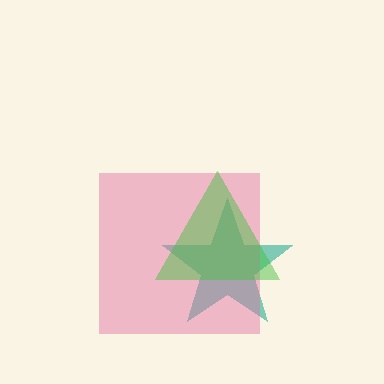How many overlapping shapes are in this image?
There are 3 overlapping shapes in the image.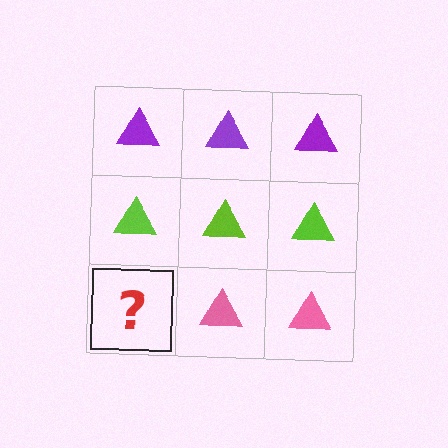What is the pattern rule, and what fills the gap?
The rule is that each row has a consistent color. The gap should be filled with a pink triangle.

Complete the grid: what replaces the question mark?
The question mark should be replaced with a pink triangle.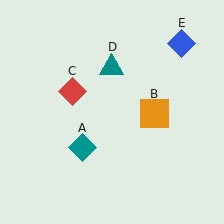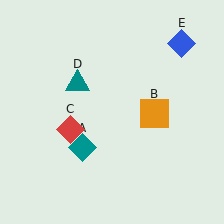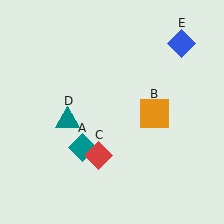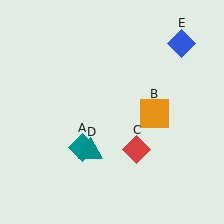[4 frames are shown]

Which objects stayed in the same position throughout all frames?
Teal diamond (object A) and orange square (object B) and blue diamond (object E) remained stationary.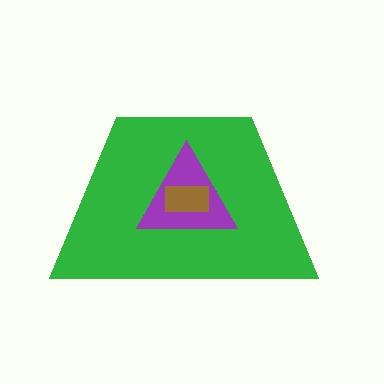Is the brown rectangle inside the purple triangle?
Yes.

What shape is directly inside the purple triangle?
The brown rectangle.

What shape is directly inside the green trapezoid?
The purple triangle.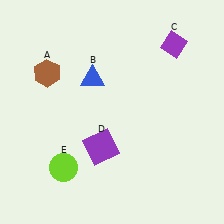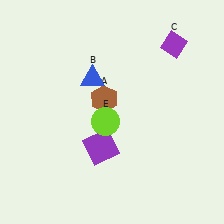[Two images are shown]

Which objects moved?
The objects that moved are: the brown hexagon (A), the lime circle (E).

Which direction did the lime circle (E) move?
The lime circle (E) moved up.